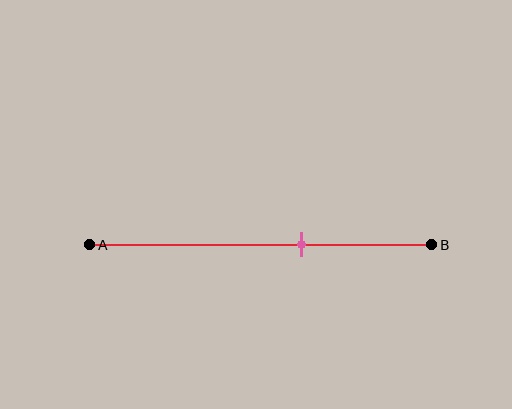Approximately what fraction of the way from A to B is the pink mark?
The pink mark is approximately 60% of the way from A to B.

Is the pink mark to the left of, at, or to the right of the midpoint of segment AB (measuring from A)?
The pink mark is to the right of the midpoint of segment AB.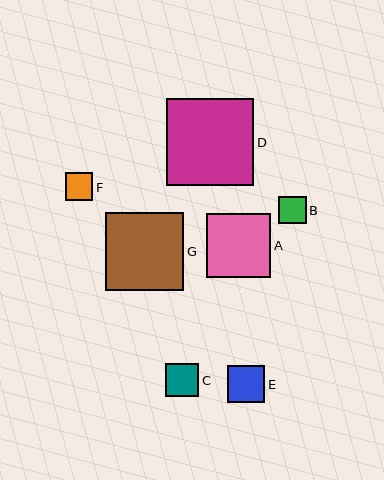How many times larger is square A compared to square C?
Square A is approximately 2.0 times the size of square C.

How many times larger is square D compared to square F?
Square D is approximately 3.1 times the size of square F.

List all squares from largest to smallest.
From largest to smallest: D, G, A, E, C, F, B.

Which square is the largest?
Square D is the largest with a size of approximately 87 pixels.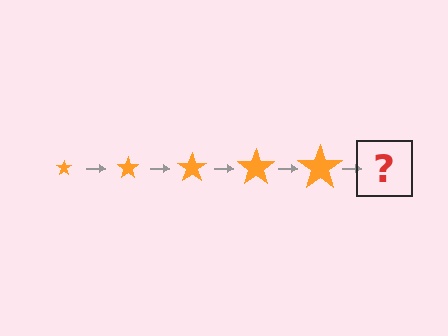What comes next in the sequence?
The next element should be an orange star, larger than the previous one.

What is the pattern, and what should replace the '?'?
The pattern is that the star gets progressively larger each step. The '?' should be an orange star, larger than the previous one.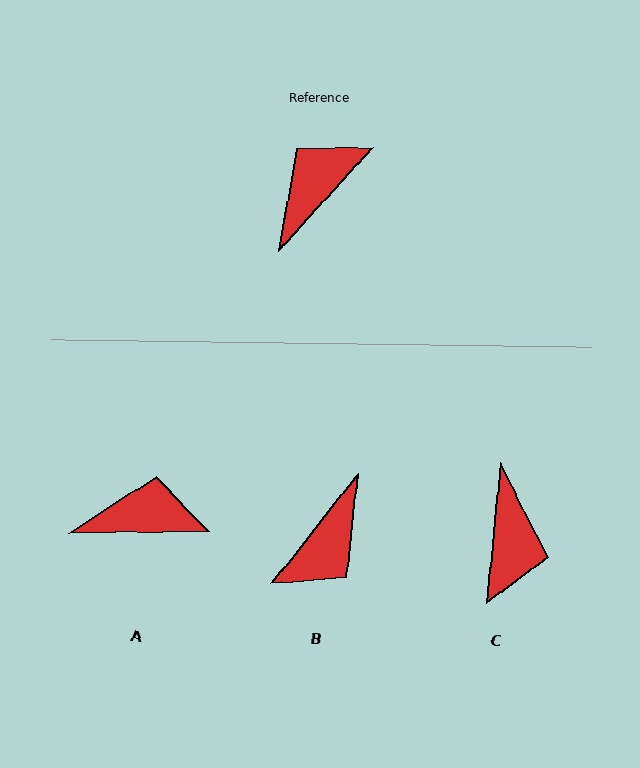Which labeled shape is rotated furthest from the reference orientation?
B, about 176 degrees away.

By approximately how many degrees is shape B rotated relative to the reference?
Approximately 176 degrees clockwise.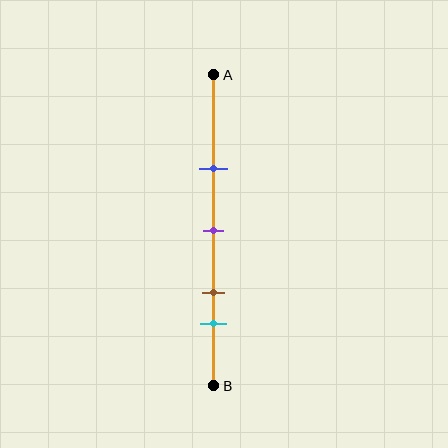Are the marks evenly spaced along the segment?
No, the marks are not evenly spaced.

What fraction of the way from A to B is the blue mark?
The blue mark is approximately 30% (0.3) of the way from A to B.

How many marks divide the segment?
There are 4 marks dividing the segment.